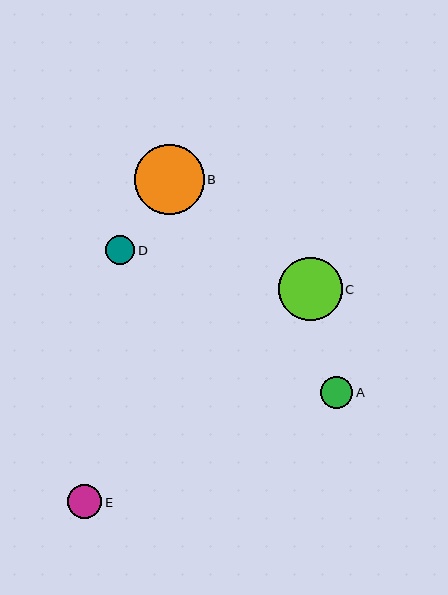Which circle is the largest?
Circle B is the largest with a size of approximately 70 pixels.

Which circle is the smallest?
Circle D is the smallest with a size of approximately 29 pixels.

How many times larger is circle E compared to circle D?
Circle E is approximately 1.2 times the size of circle D.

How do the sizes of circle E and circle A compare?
Circle E and circle A are approximately the same size.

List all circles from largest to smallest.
From largest to smallest: B, C, E, A, D.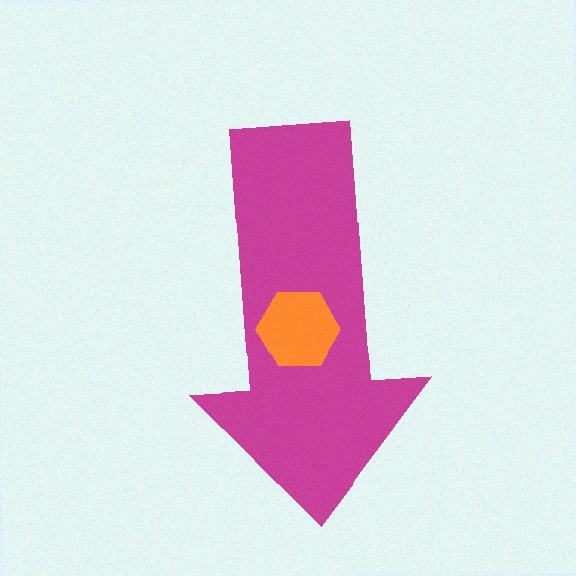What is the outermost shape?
The magenta arrow.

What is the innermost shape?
The orange hexagon.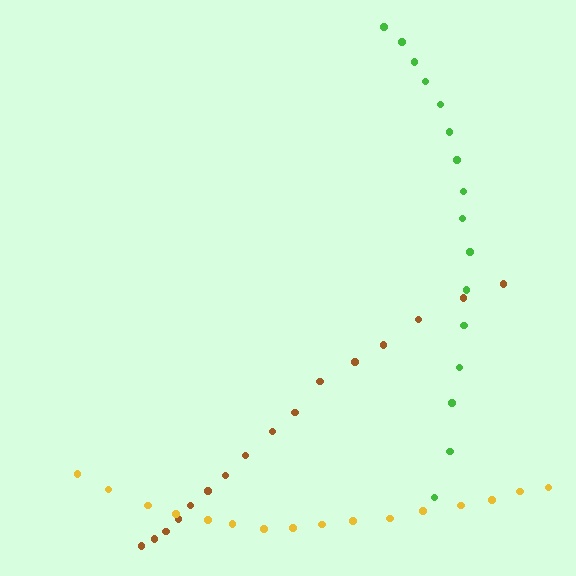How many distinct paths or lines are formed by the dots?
There are 3 distinct paths.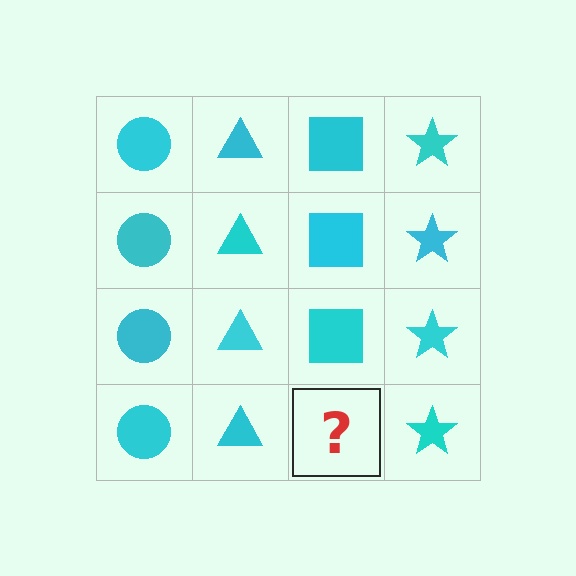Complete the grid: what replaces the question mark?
The question mark should be replaced with a cyan square.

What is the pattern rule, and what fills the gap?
The rule is that each column has a consistent shape. The gap should be filled with a cyan square.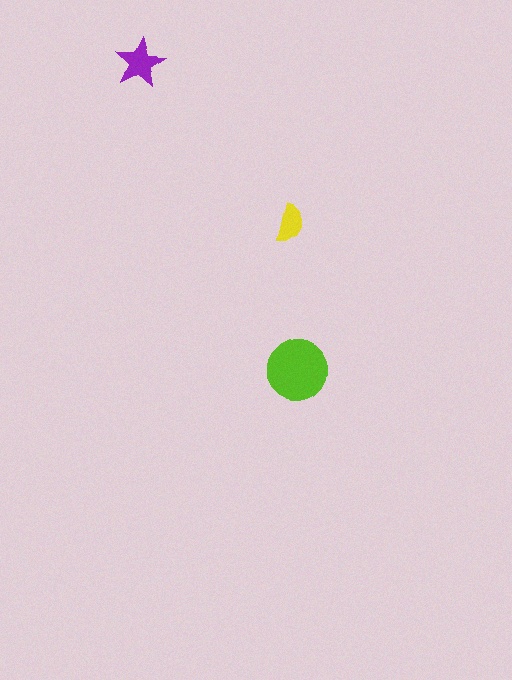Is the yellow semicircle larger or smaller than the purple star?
Smaller.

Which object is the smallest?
The yellow semicircle.